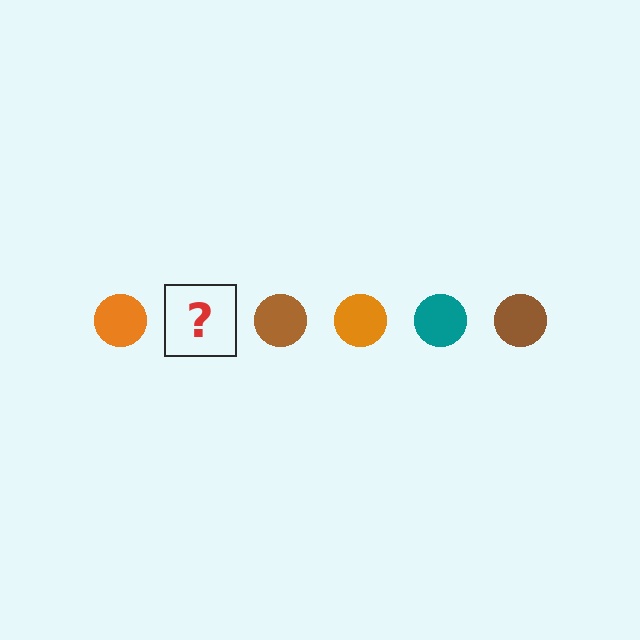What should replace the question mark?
The question mark should be replaced with a teal circle.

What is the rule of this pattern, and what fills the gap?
The rule is that the pattern cycles through orange, teal, brown circles. The gap should be filled with a teal circle.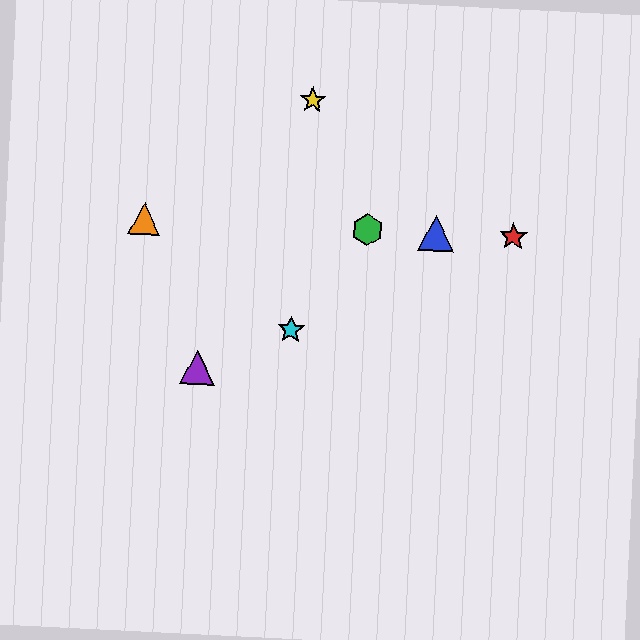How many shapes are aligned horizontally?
4 shapes (the red star, the blue triangle, the green hexagon, the orange triangle) are aligned horizontally.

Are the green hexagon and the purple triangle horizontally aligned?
No, the green hexagon is at y≈230 and the purple triangle is at y≈367.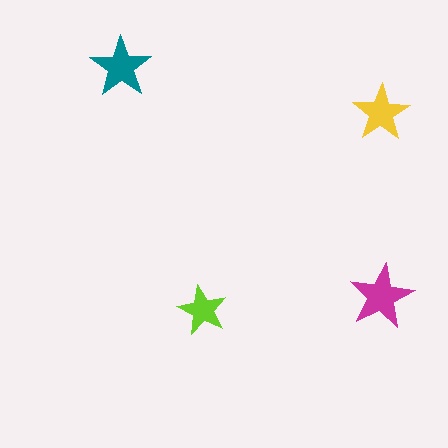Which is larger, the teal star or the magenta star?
The magenta one.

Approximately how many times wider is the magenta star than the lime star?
About 1.5 times wider.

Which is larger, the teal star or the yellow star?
The teal one.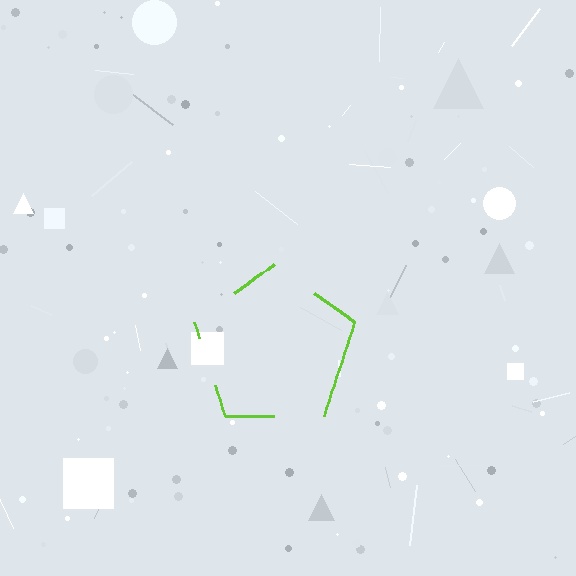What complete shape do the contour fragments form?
The contour fragments form a pentagon.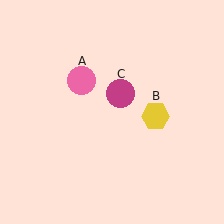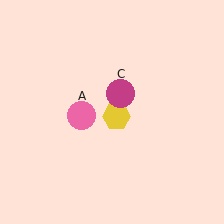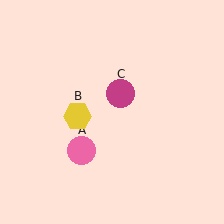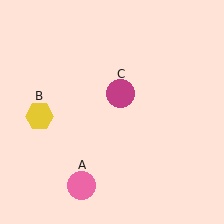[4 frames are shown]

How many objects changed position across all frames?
2 objects changed position: pink circle (object A), yellow hexagon (object B).